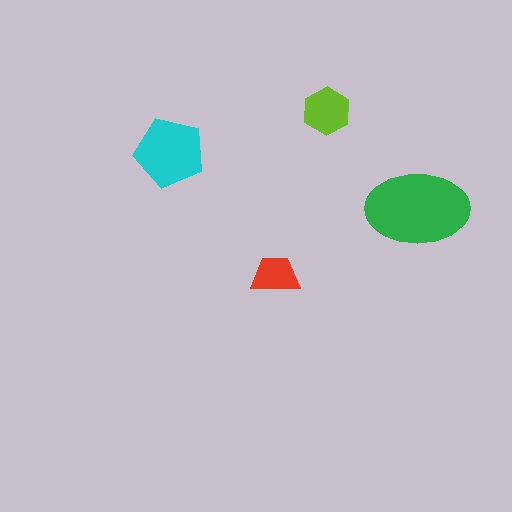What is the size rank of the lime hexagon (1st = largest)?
3rd.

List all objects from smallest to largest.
The red trapezoid, the lime hexagon, the cyan pentagon, the green ellipse.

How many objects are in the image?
There are 4 objects in the image.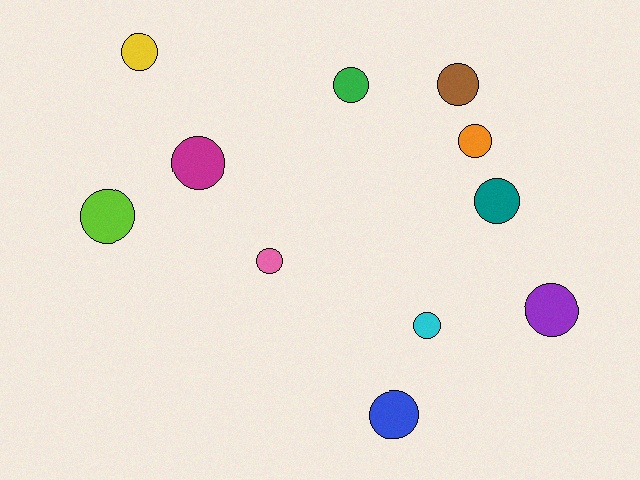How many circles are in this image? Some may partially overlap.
There are 11 circles.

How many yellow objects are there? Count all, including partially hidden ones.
There is 1 yellow object.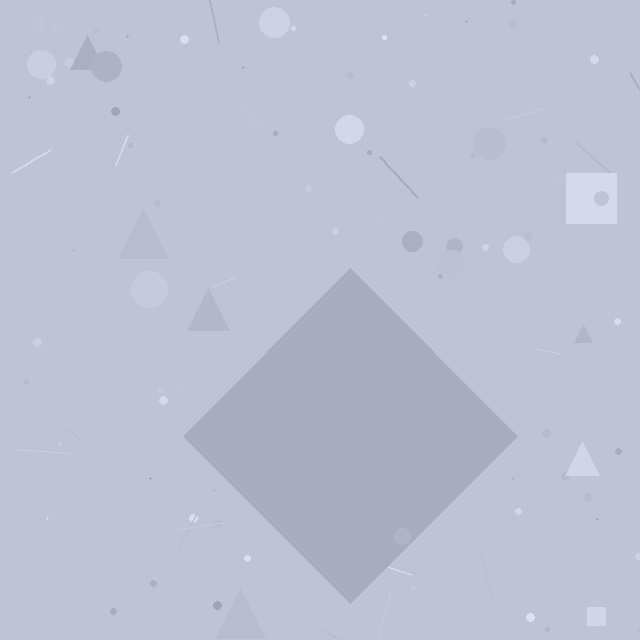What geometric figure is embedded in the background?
A diamond is embedded in the background.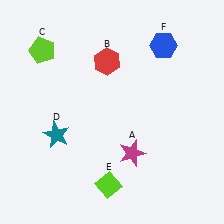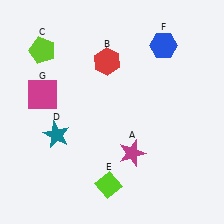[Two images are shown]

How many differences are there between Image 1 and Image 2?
There is 1 difference between the two images.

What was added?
A magenta square (G) was added in Image 2.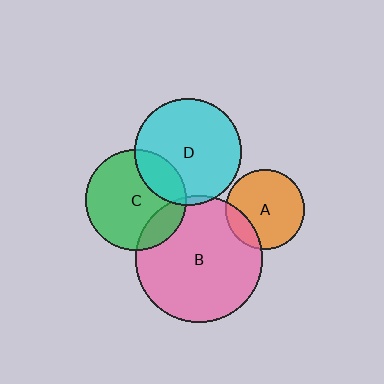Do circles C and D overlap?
Yes.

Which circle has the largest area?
Circle B (pink).